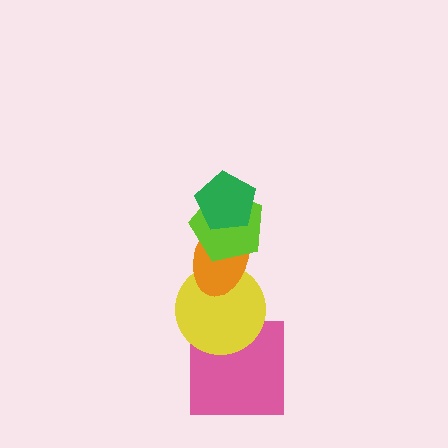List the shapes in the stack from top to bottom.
From top to bottom: the green pentagon, the lime pentagon, the orange ellipse, the yellow circle, the pink square.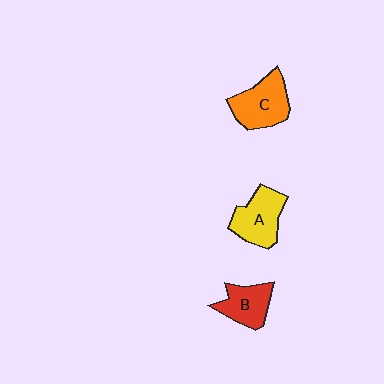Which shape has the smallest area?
Shape B (red).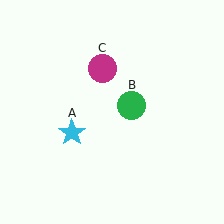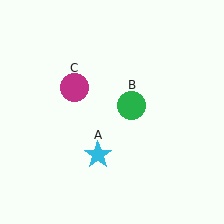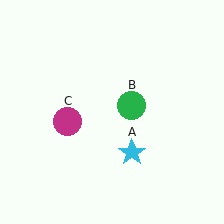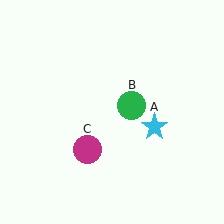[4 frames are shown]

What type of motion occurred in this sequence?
The cyan star (object A), magenta circle (object C) rotated counterclockwise around the center of the scene.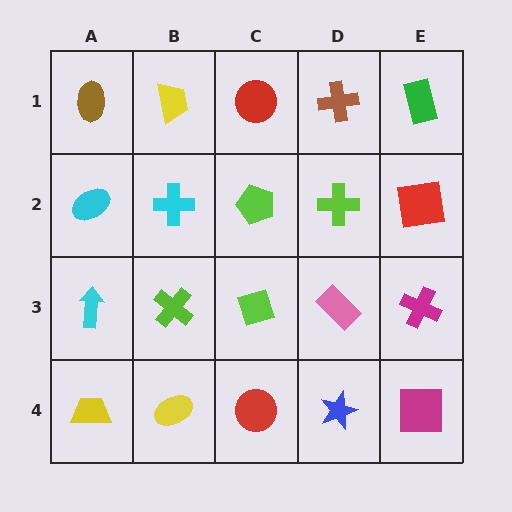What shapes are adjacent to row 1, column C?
A lime pentagon (row 2, column C), a yellow trapezoid (row 1, column B), a brown cross (row 1, column D).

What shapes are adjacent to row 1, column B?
A cyan cross (row 2, column B), a brown ellipse (row 1, column A), a red circle (row 1, column C).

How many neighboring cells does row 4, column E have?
2.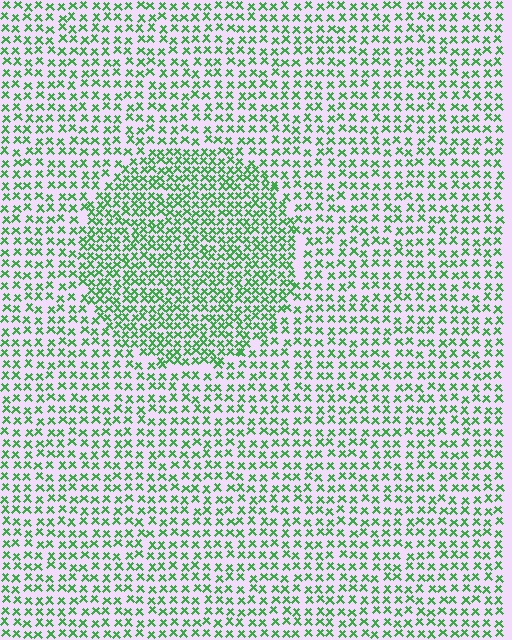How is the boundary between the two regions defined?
The boundary is defined by a change in element density (approximately 1.7x ratio). All elements are the same color, size, and shape.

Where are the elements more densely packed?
The elements are more densely packed inside the circle boundary.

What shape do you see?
I see a circle.